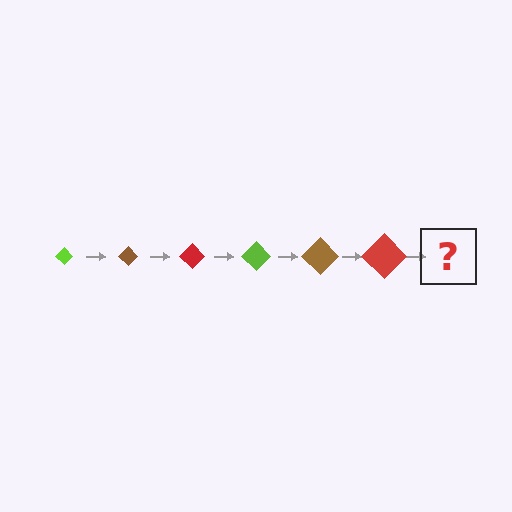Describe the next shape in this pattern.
It should be a lime diamond, larger than the previous one.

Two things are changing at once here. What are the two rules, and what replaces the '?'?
The two rules are that the diamond grows larger each step and the color cycles through lime, brown, and red. The '?' should be a lime diamond, larger than the previous one.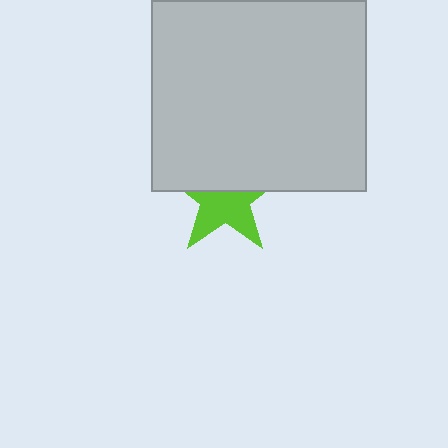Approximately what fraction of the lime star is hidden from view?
Roughly 46% of the lime star is hidden behind the light gray rectangle.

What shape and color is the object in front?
The object in front is a light gray rectangle.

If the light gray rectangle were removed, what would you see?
You would see the complete lime star.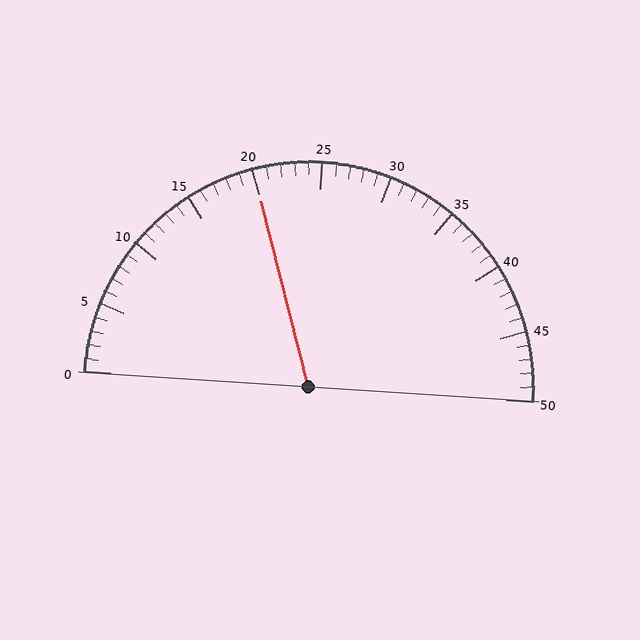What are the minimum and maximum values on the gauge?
The gauge ranges from 0 to 50.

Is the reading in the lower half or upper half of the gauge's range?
The reading is in the lower half of the range (0 to 50).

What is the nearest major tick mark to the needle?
The nearest major tick mark is 20.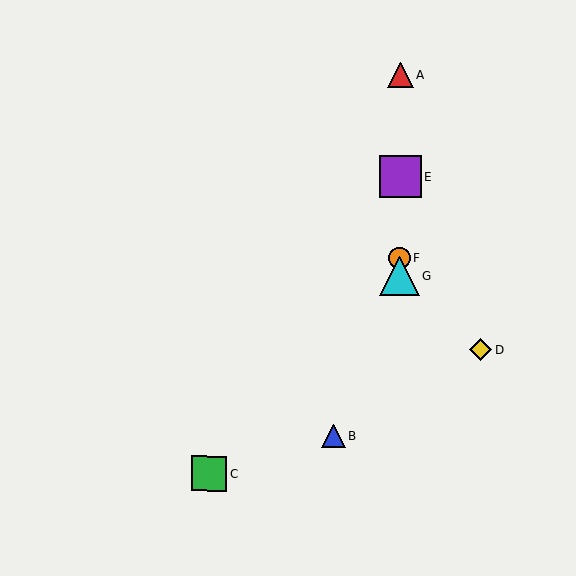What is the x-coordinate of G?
Object G is at x≈400.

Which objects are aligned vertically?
Objects A, E, F, G are aligned vertically.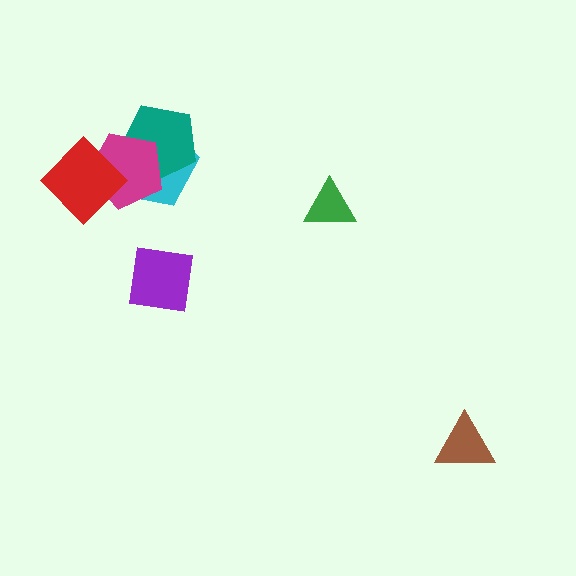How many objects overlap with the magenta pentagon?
3 objects overlap with the magenta pentagon.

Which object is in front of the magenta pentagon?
The red diamond is in front of the magenta pentagon.